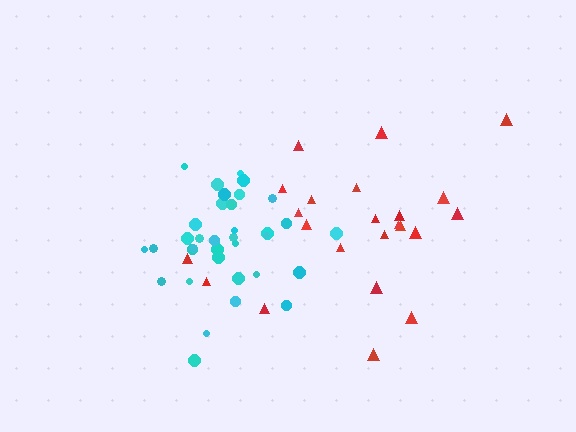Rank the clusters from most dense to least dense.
cyan, red.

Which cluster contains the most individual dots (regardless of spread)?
Cyan (35).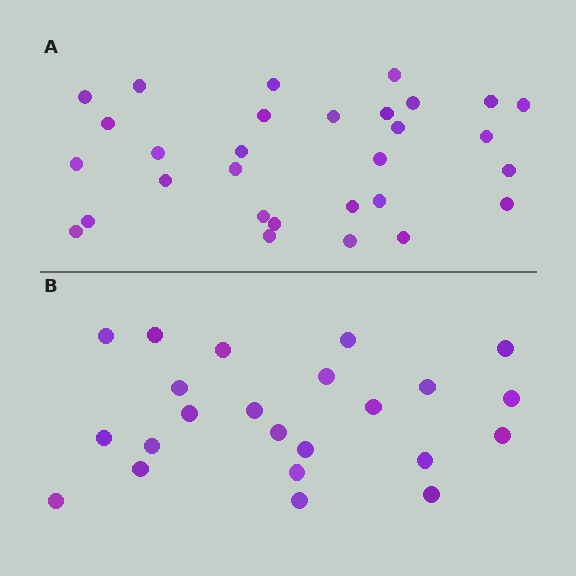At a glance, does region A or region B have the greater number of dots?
Region A (the top region) has more dots.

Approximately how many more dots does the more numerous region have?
Region A has roughly 8 or so more dots than region B.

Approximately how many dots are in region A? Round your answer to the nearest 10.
About 30 dots.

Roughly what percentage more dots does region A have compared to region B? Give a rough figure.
About 30% more.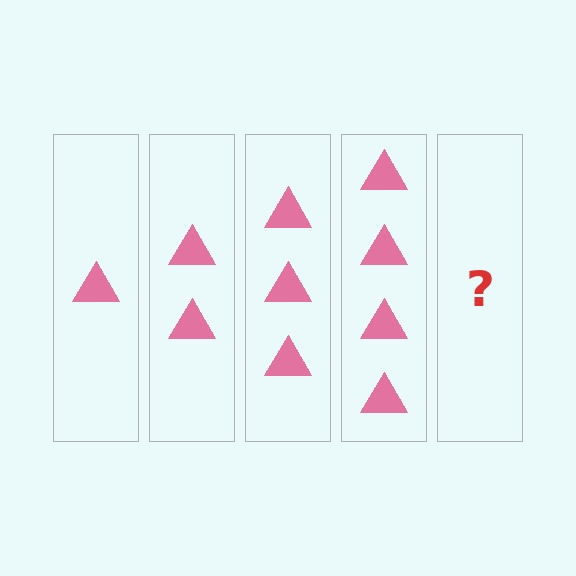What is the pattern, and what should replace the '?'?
The pattern is that each step adds one more triangle. The '?' should be 5 triangles.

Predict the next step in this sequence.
The next step is 5 triangles.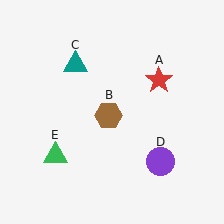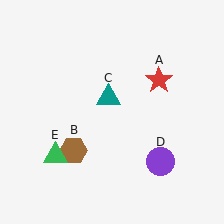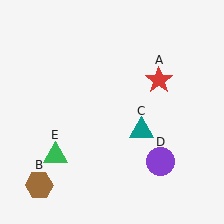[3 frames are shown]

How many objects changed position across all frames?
2 objects changed position: brown hexagon (object B), teal triangle (object C).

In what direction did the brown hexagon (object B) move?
The brown hexagon (object B) moved down and to the left.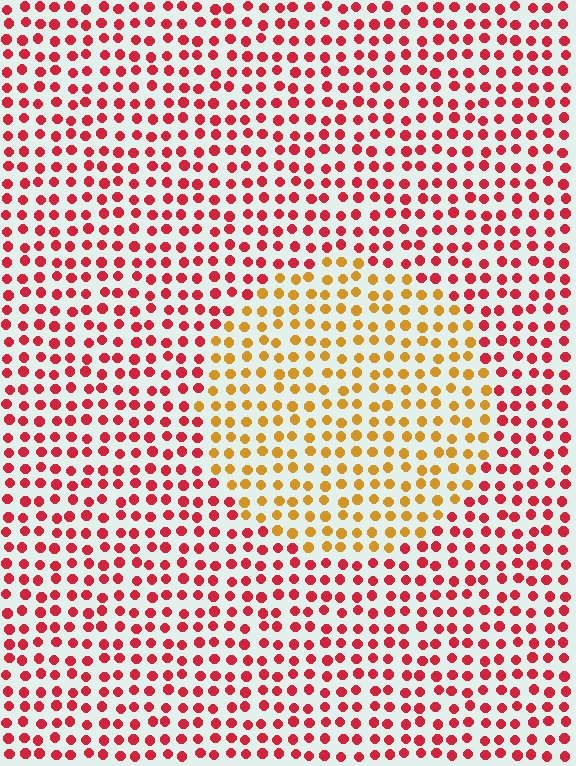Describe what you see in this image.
The image is filled with small red elements in a uniform arrangement. A circle-shaped region is visible where the elements are tinted to a slightly different hue, forming a subtle color boundary.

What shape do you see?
I see a circle.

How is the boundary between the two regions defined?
The boundary is defined purely by a slight shift in hue (about 48 degrees). Spacing, size, and orientation are identical on both sides.